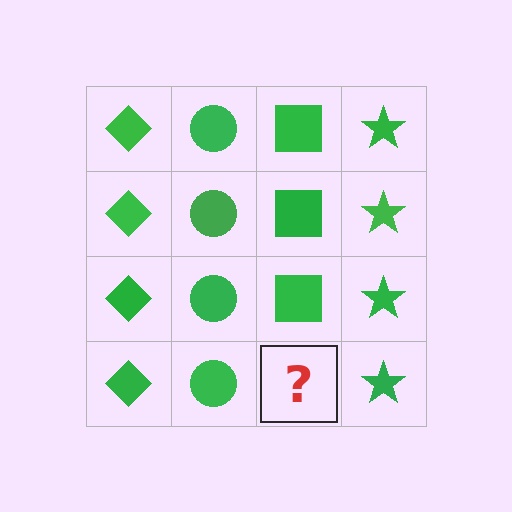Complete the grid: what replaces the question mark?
The question mark should be replaced with a green square.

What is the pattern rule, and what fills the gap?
The rule is that each column has a consistent shape. The gap should be filled with a green square.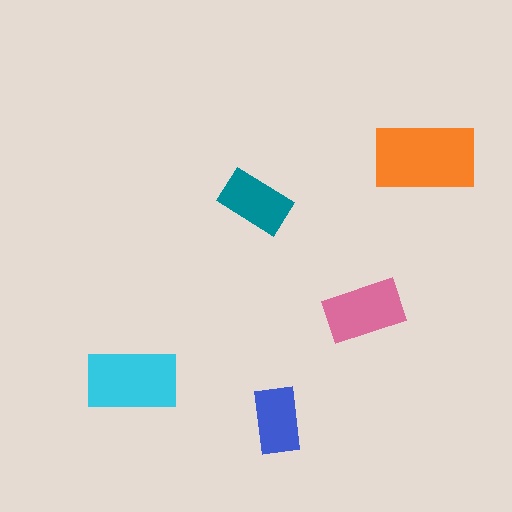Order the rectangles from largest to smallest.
the orange one, the cyan one, the pink one, the teal one, the blue one.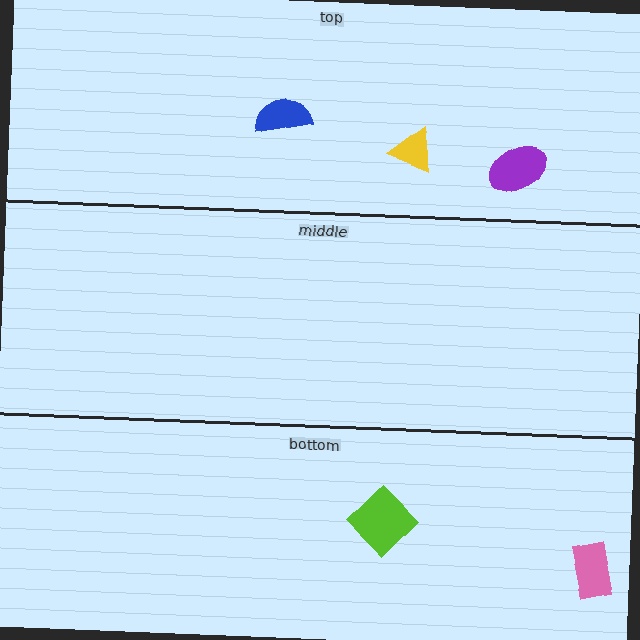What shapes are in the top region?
The yellow triangle, the blue semicircle, the purple ellipse.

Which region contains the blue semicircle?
The top region.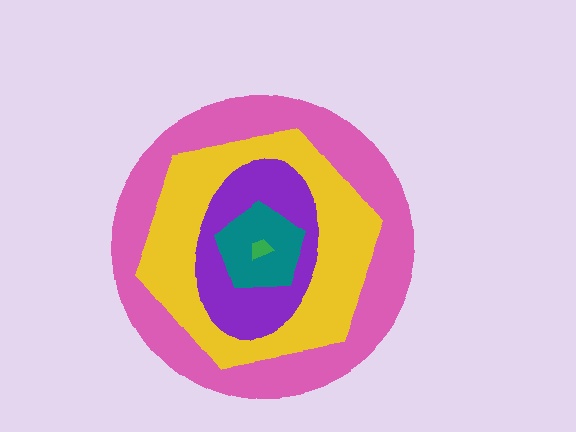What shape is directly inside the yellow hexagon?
The purple ellipse.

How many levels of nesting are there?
5.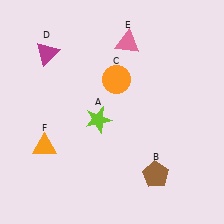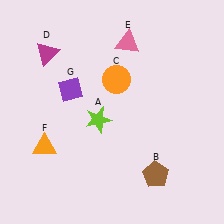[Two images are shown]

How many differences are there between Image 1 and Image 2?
There is 1 difference between the two images.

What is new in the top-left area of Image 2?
A purple diamond (G) was added in the top-left area of Image 2.